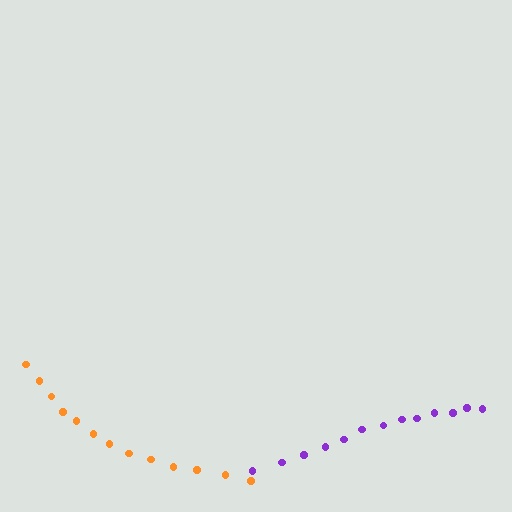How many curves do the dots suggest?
There are 2 distinct paths.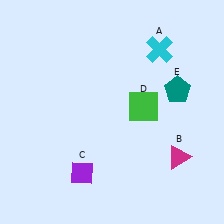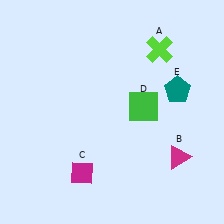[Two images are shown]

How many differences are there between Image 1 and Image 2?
There are 2 differences between the two images.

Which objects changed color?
A changed from cyan to lime. C changed from purple to magenta.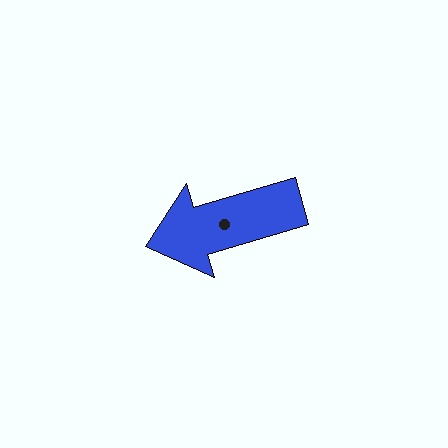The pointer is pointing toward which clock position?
Roughly 8 o'clock.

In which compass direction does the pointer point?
West.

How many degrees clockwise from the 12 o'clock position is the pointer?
Approximately 254 degrees.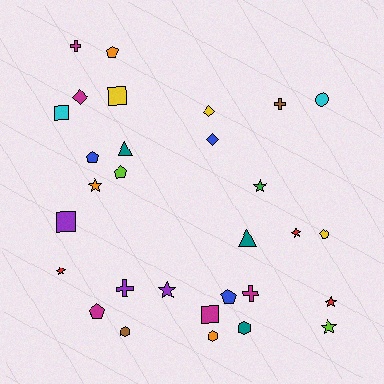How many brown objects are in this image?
There are 2 brown objects.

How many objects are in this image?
There are 30 objects.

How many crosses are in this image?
There are 4 crosses.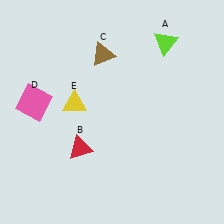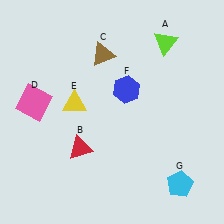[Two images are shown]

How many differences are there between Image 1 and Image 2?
There are 2 differences between the two images.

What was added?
A blue hexagon (F), a cyan pentagon (G) were added in Image 2.